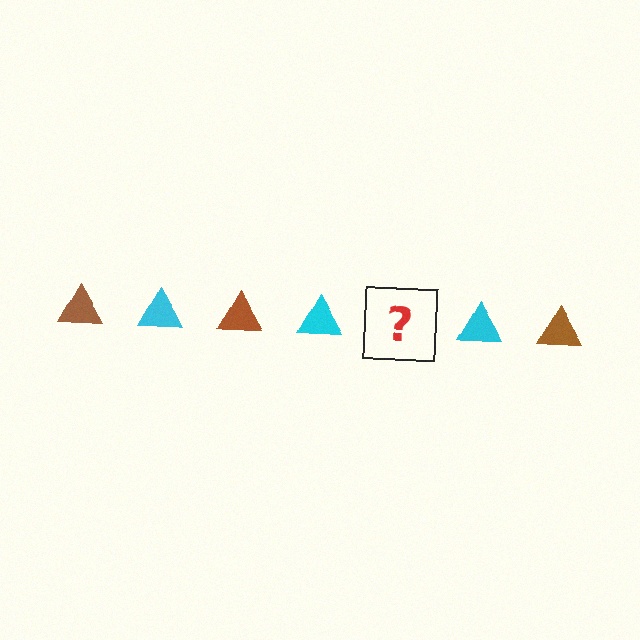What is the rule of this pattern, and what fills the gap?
The rule is that the pattern cycles through brown, cyan triangles. The gap should be filled with a brown triangle.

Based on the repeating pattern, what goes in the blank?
The blank should be a brown triangle.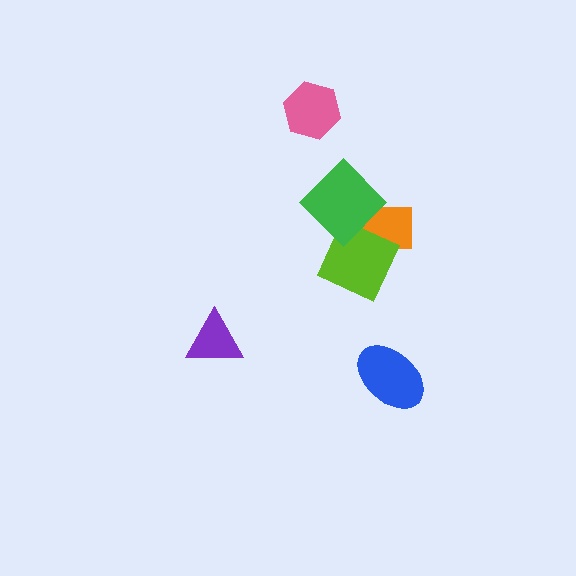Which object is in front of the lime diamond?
The green diamond is in front of the lime diamond.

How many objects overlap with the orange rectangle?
2 objects overlap with the orange rectangle.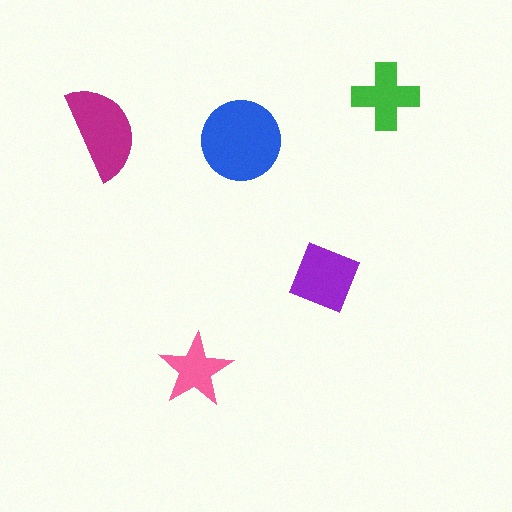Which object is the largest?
The blue circle.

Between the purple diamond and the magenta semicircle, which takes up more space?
The magenta semicircle.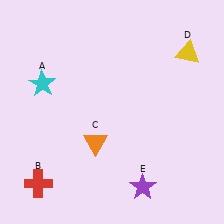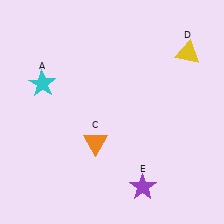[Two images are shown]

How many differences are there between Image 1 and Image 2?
There is 1 difference between the two images.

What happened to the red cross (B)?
The red cross (B) was removed in Image 2. It was in the bottom-left area of Image 1.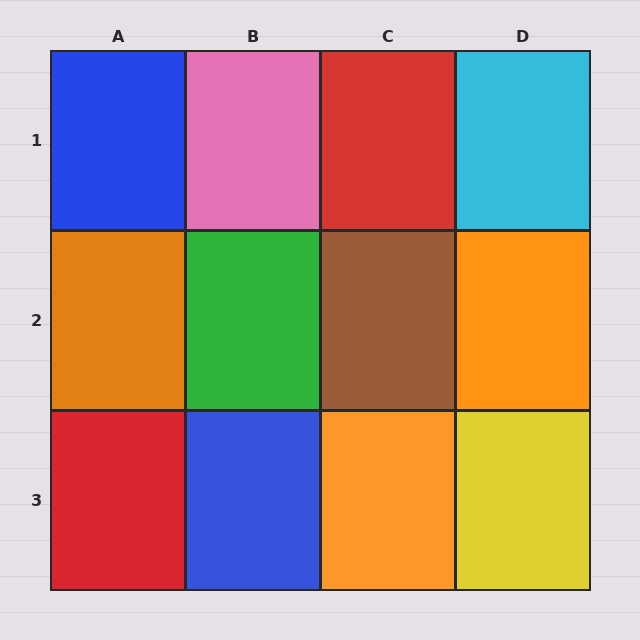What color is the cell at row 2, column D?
Orange.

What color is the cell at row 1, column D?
Cyan.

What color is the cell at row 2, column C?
Brown.